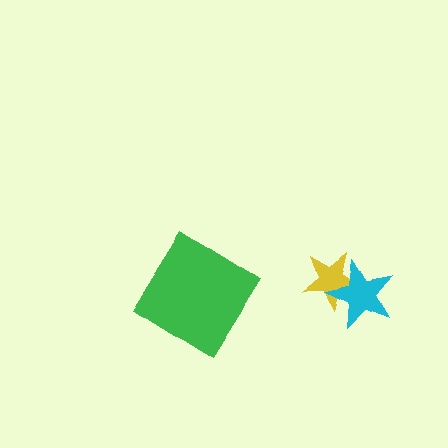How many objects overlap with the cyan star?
1 object overlaps with the cyan star.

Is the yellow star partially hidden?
Yes, it is partially covered by another shape.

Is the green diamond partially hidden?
No, no other shape covers it.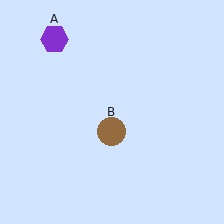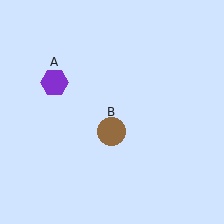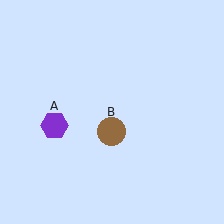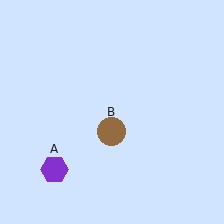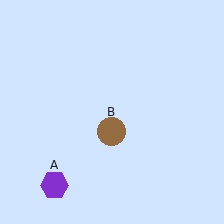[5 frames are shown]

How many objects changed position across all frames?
1 object changed position: purple hexagon (object A).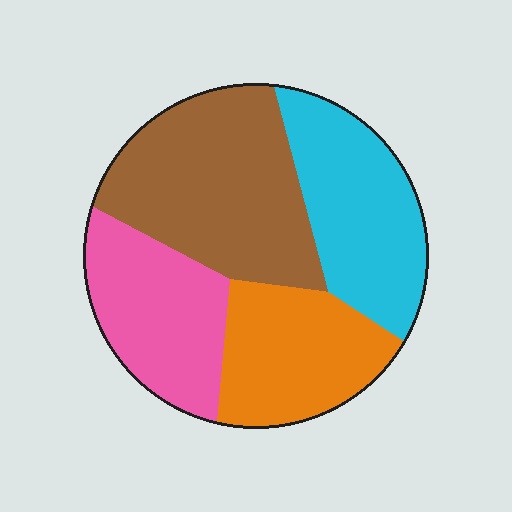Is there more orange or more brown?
Brown.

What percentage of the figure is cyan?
Cyan takes up between a sixth and a third of the figure.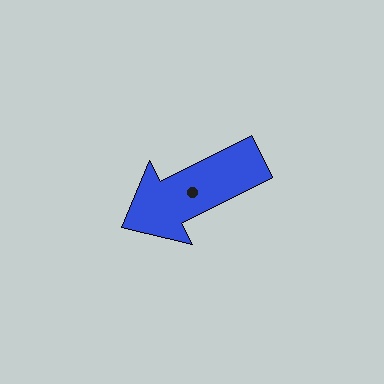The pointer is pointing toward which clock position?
Roughly 8 o'clock.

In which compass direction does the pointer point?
Southwest.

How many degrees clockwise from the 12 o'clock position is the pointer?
Approximately 243 degrees.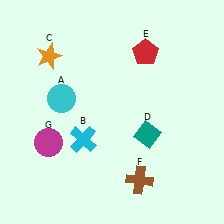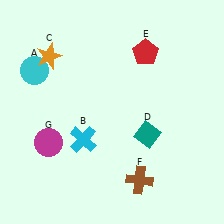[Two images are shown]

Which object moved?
The cyan circle (A) moved left.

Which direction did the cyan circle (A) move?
The cyan circle (A) moved left.